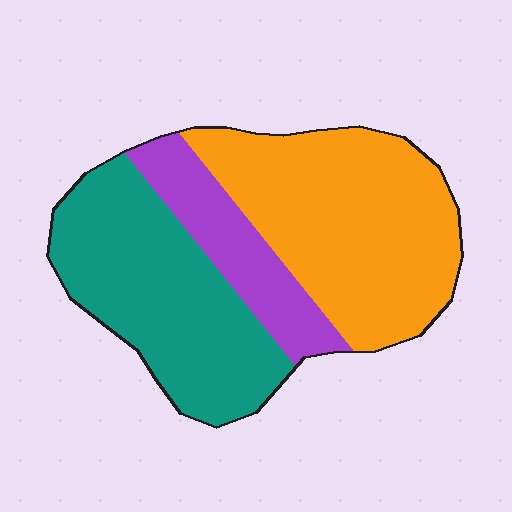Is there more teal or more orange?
Orange.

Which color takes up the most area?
Orange, at roughly 45%.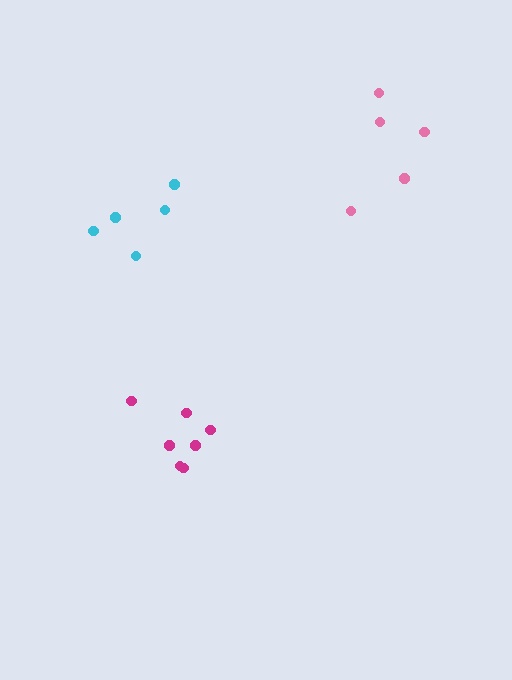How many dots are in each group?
Group 1: 5 dots, Group 2: 5 dots, Group 3: 7 dots (17 total).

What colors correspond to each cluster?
The clusters are colored: pink, cyan, magenta.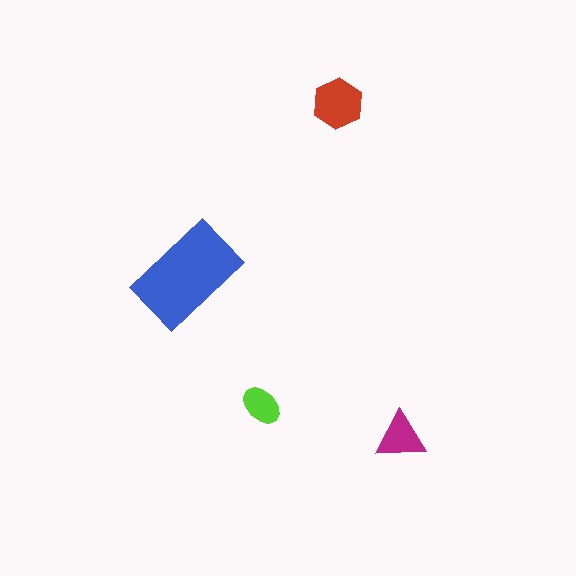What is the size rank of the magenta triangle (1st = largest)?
3rd.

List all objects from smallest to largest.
The lime ellipse, the magenta triangle, the red hexagon, the blue rectangle.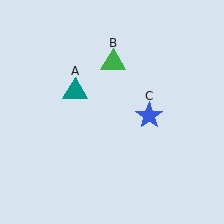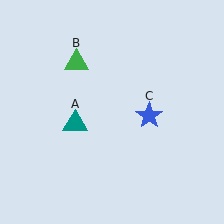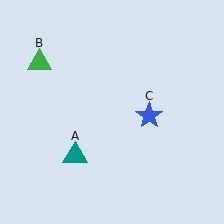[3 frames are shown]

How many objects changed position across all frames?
2 objects changed position: teal triangle (object A), green triangle (object B).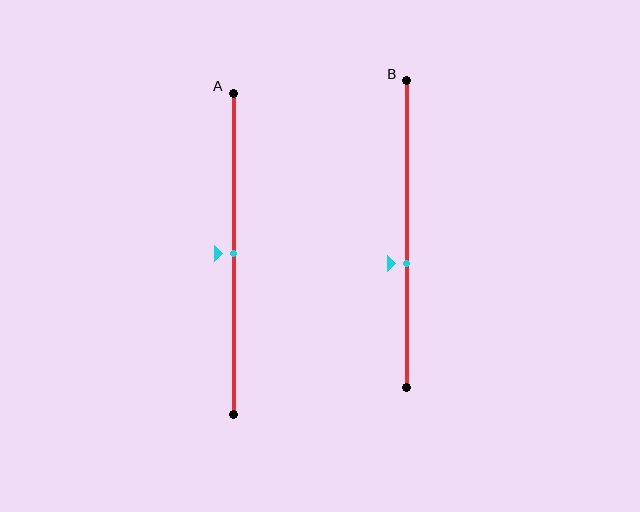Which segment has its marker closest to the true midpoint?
Segment A has its marker closest to the true midpoint.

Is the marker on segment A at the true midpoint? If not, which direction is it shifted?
Yes, the marker on segment A is at the true midpoint.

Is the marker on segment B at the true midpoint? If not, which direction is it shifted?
No, the marker on segment B is shifted downward by about 9% of the segment length.